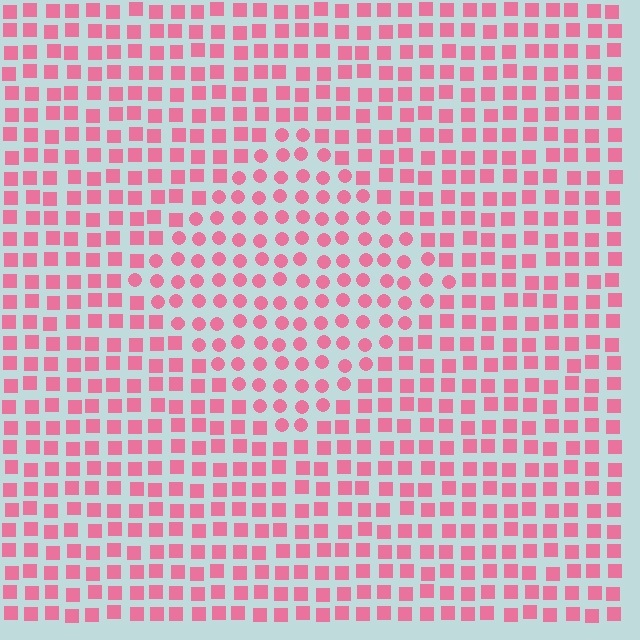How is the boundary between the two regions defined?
The boundary is defined by a change in element shape: circles inside vs. squares outside. All elements share the same color and spacing.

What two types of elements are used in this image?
The image uses circles inside the diamond region and squares outside it.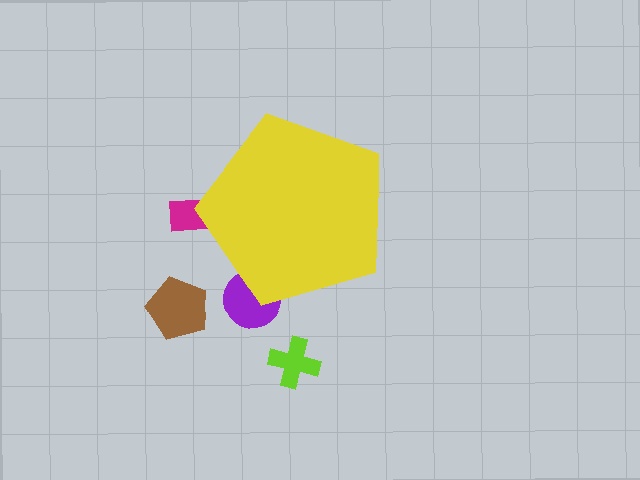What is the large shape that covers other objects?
A yellow pentagon.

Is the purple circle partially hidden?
Yes, the purple circle is partially hidden behind the yellow pentagon.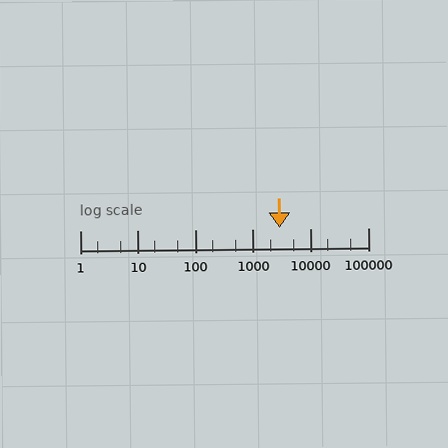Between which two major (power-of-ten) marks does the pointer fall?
The pointer is between 1000 and 10000.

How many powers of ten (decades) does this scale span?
The scale spans 5 decades, from 1 to 100000.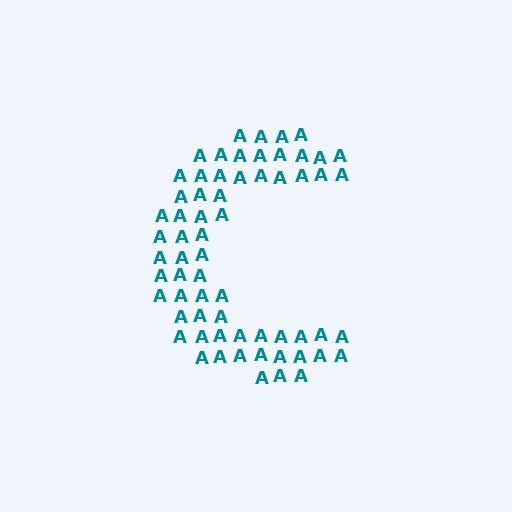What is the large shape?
The large shape is the letter C.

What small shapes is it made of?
It is made of small letter A's.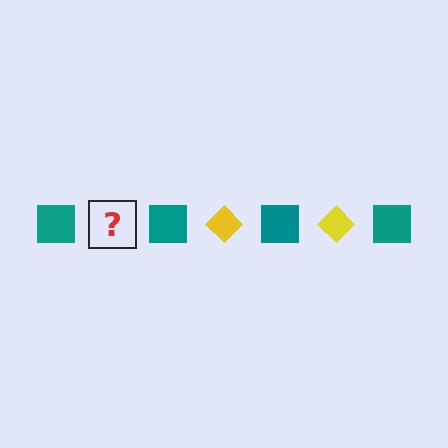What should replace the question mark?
The question mark should be replaced with a yellow diamond.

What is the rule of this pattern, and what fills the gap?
The rule is that the pattern alternates between teal square and yellow diamond. The gap should be filled with a yellow diamond.